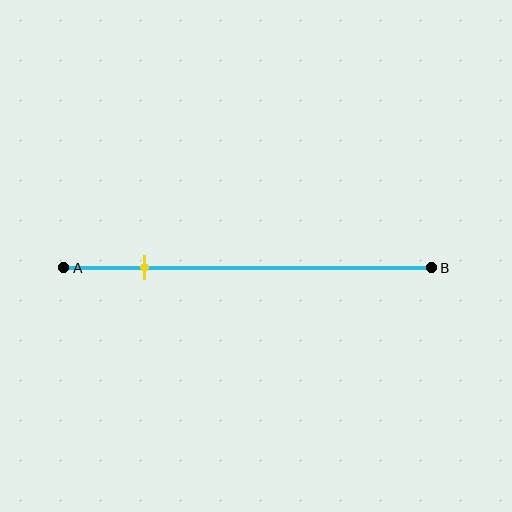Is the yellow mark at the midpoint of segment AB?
No, the mark is at about 20% from A, not at the 50% midpoint.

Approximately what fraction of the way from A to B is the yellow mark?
The yellow mark is approximately 20% of the way from A to B.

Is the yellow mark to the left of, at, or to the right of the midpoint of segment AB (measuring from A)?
The yellow mark is to the left of the midpoint of segment AB.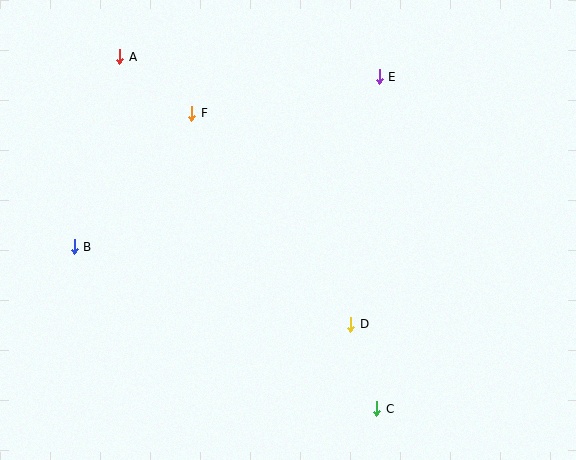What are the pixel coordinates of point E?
Point E is at (379, 77).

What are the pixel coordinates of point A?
Point A is at (120, 57).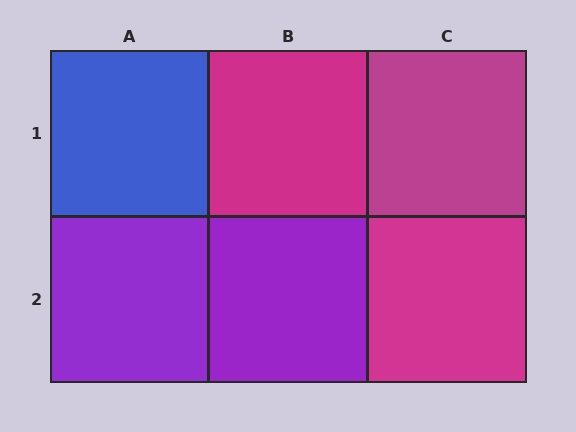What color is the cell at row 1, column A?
Blue.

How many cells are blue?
1 cell is blue.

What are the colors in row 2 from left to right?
Purple, purple, magenta.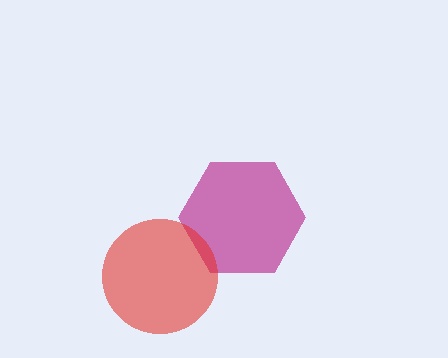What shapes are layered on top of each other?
The layered shapes are: a magenta hexagon, a red circle.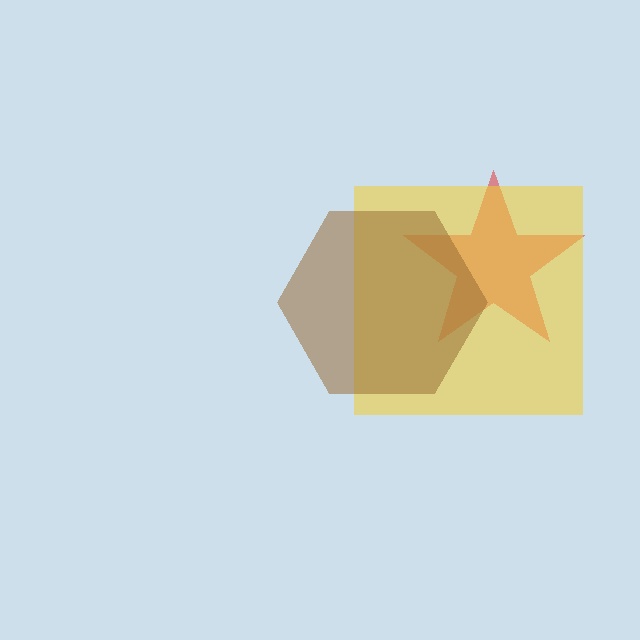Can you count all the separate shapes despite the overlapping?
Yes, there are 3 separate shapes.